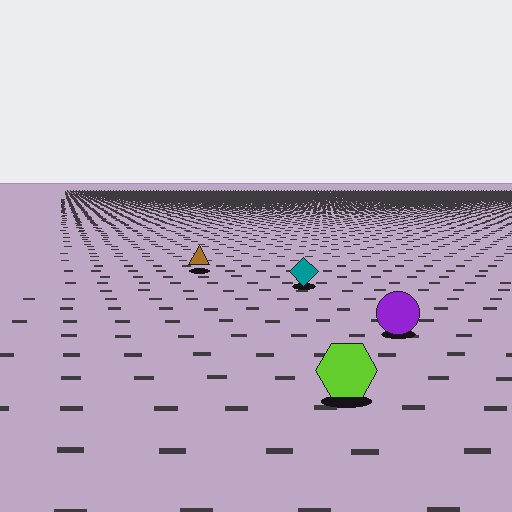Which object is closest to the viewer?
The lime hexagon is closest. The texture marks near it are larger and more spread out.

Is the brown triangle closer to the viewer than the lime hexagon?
No. The lime hexagon is closer — you can tell from the texture gradient: the ground texture is coarser near it.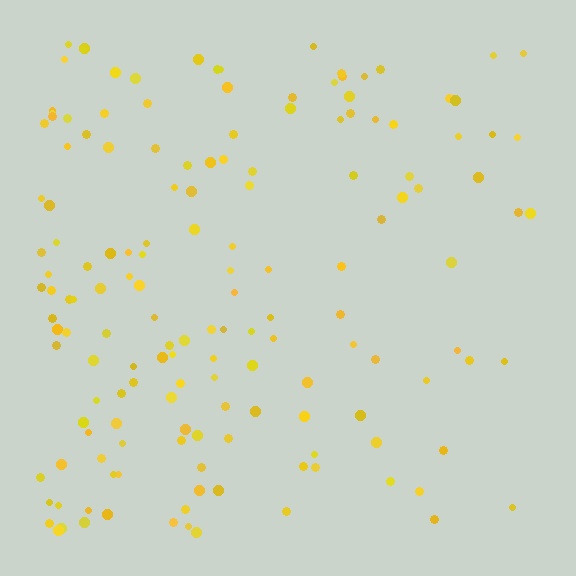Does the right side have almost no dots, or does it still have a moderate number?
Still a moderate number, just noticeably fewer than the left.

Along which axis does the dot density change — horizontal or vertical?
Horizontal.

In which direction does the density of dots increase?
From right to left, with the left side densest.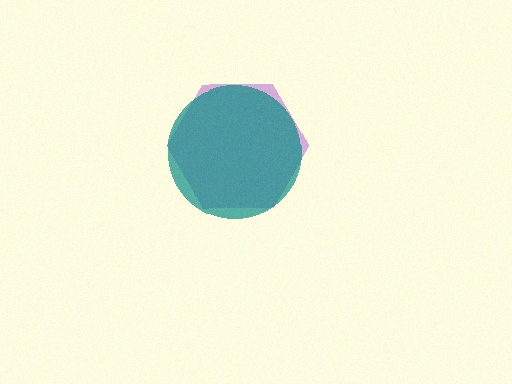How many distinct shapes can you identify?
There are 2 distinct shapes: a purple hexagon, a teal circle.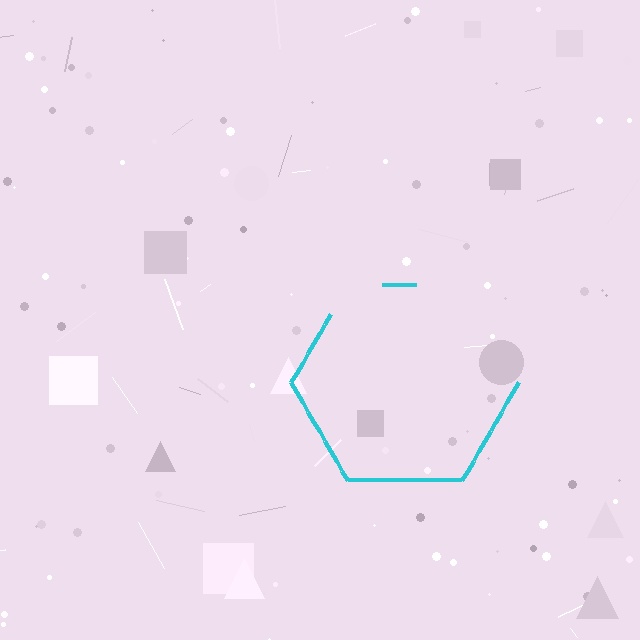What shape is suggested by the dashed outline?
The dashed outline suggests a hexagon.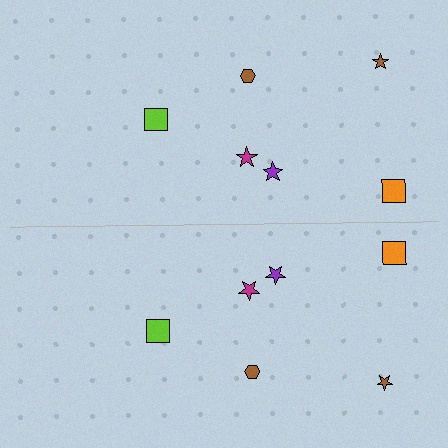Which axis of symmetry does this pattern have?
The pattern has a horizontal axis of symmetry running through the center of the image.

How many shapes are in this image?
There are 12 shapes in this image.